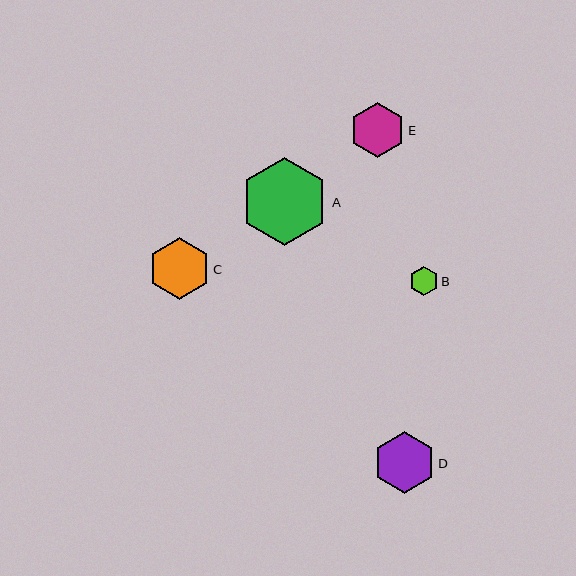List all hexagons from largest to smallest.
From largest to smallest: A, D, C, E, B.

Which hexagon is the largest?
Hexagon A is the largest with a size of approximately 88 pixels.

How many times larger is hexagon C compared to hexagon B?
Hexagon C is approximately 2.2 times the size of hexagon B.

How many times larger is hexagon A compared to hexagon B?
Hexagon A is approximately 3.1 times the size of hexagon B.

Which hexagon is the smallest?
Hexagon B is the smallest with a size of approximately 28 pixels.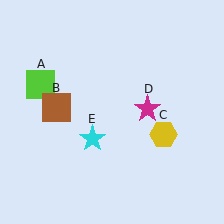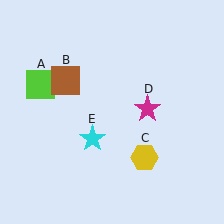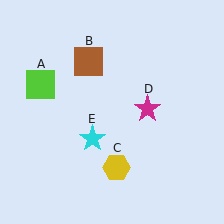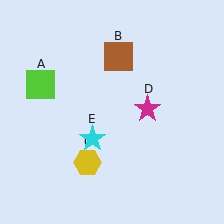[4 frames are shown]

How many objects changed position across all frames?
2 objects changed position: brown square (object B), yellow hexagon (object C).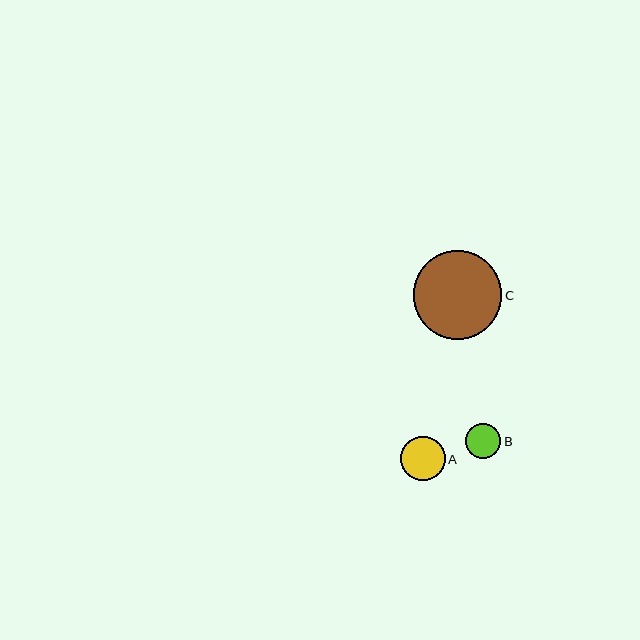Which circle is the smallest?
Circle B is the smallest with a size of approximately 35 pixels.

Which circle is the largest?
Circle C is the largest with a size of approximately 89 pixels.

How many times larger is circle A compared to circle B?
Circle A is approximately 1.3 times the size of circle B.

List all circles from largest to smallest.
From largest to smallest: C, A, B.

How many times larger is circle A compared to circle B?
Circle A is approximately 1.3 times the size of circle B.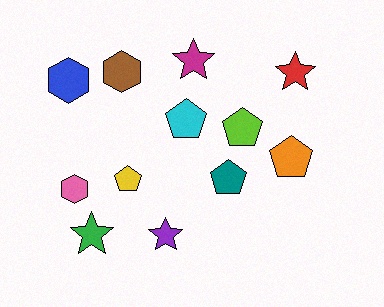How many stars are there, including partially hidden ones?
There are 4 stars.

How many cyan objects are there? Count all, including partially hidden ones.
There is 1 cyan object.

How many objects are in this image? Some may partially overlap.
There are 12 objects.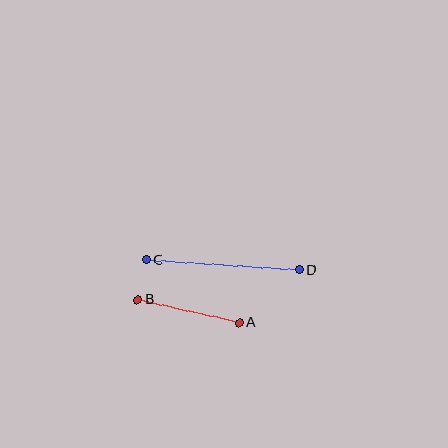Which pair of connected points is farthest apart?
Points C and D are farthest apart.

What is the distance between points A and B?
The distance is approximately 104 pixels.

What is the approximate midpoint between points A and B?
The midpoint is at approximately (188, 311) pixels.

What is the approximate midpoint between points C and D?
The midpoint is at approximately (223, 265) pixels.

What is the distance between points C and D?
The distance is approximately 153 pixels.